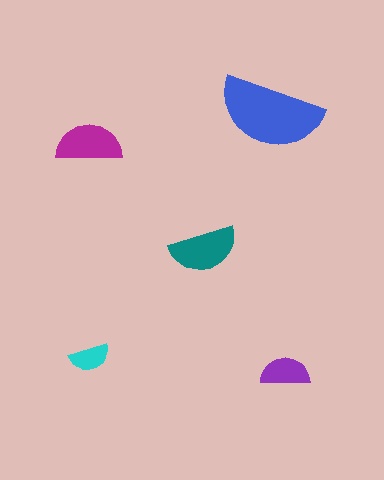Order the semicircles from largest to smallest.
the blue one, the teal one, the magenta one, the purple one, the cyan one.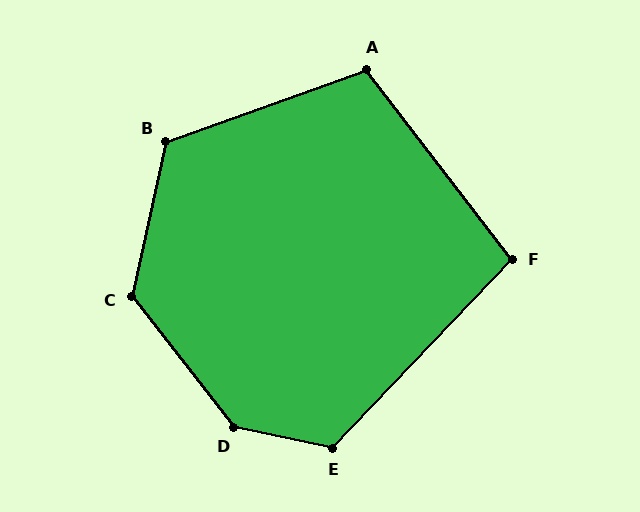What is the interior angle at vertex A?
Approximately 108 degrees (obtuse).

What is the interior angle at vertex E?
Approximately 122 degrees (obtuse).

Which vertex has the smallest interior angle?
F, at approximately 99 degrees.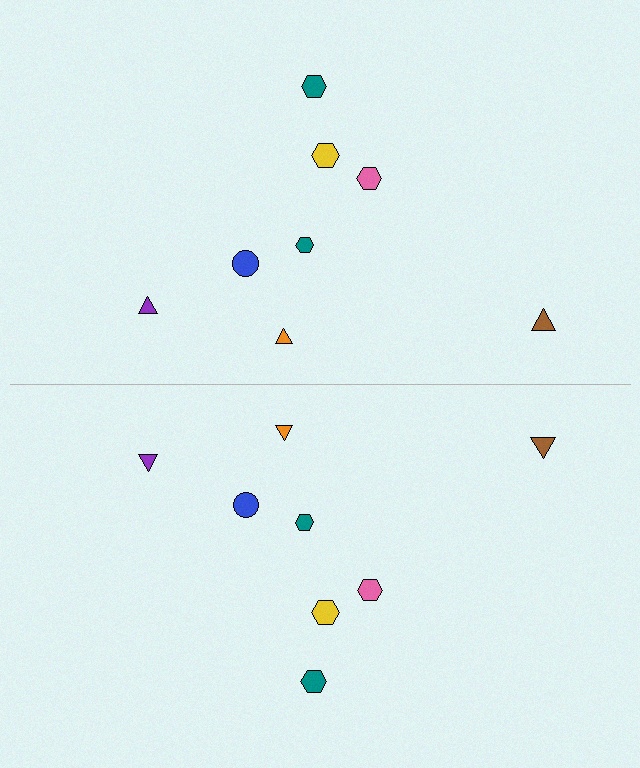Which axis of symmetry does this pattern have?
The pattern has a horizontal axis of symmetry running through the center of the image.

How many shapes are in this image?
There are 16 shapes in this image.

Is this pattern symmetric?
Yes, this pattern has bilateral (reflection) symmetry.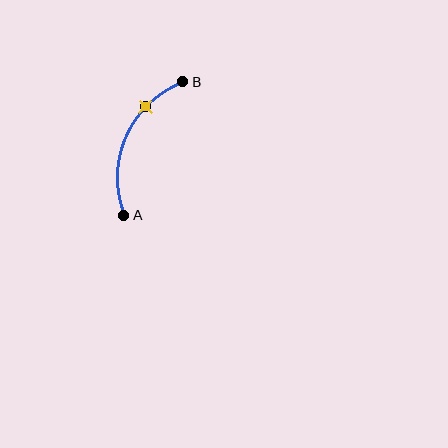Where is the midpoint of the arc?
The arc midpoint is the point on the curve farthest from the straight line joining A and B. It sits to the left of that line.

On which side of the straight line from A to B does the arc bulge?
The arc bulges to the left of the straight line connecting A and B.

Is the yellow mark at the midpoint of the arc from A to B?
No. The yellow mark lies on the arc but is closer to endpoint B. The arc midpoint would be at the point on the curve equidistant along the arc from both A and B.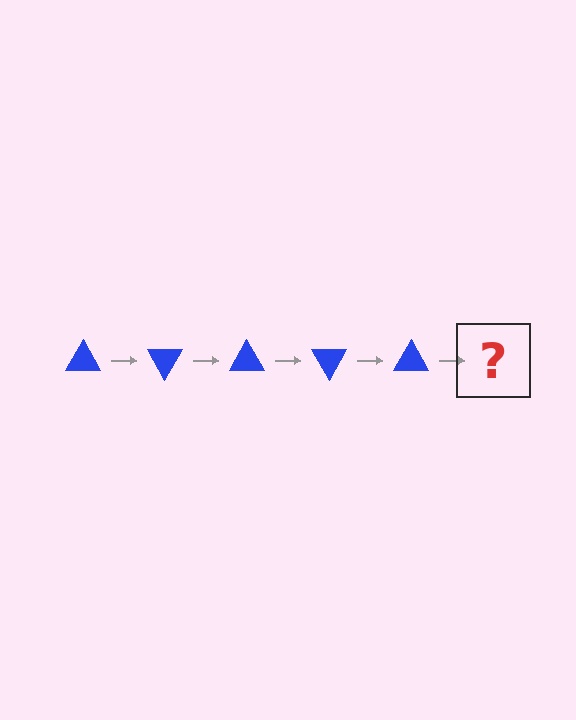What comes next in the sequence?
The next element should be a blue triangle rotated 300 degrees.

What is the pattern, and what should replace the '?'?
The pattern is that the triangle rotates 60 degrees each step. The '?' should be a blue triangle rotated 300 degrees.